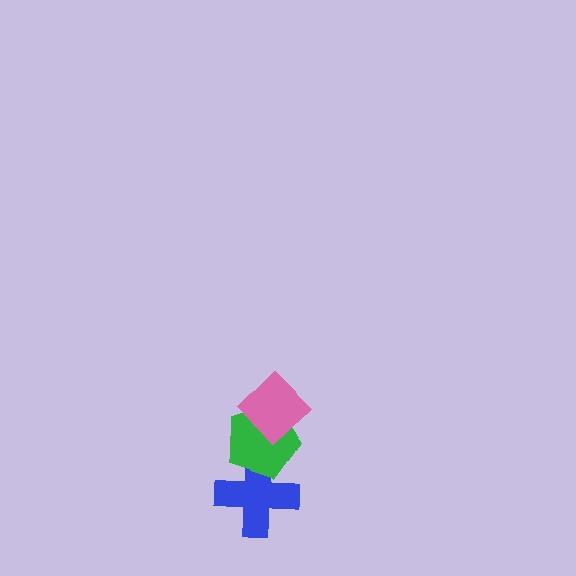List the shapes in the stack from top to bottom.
From top to bottom: the pink diamond, the green pentagon, the blue cross.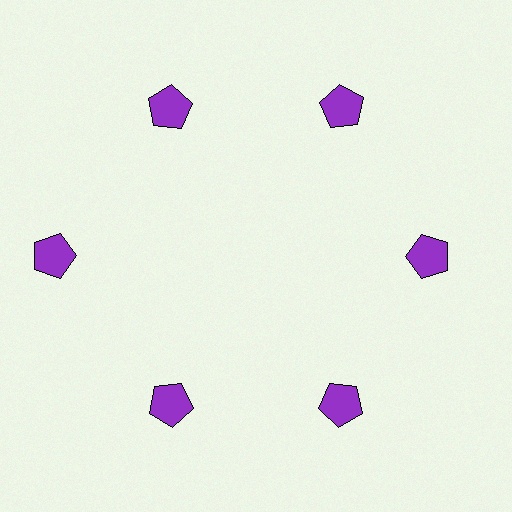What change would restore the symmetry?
The symmetry would be restored by moving it inward, back onto the ring so that all 6 pentagons sit at equal angles and equal distance from the center.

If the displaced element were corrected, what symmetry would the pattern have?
It would have 6-fold rotational symmetry — the pattern would map onto itself every 60 degrees.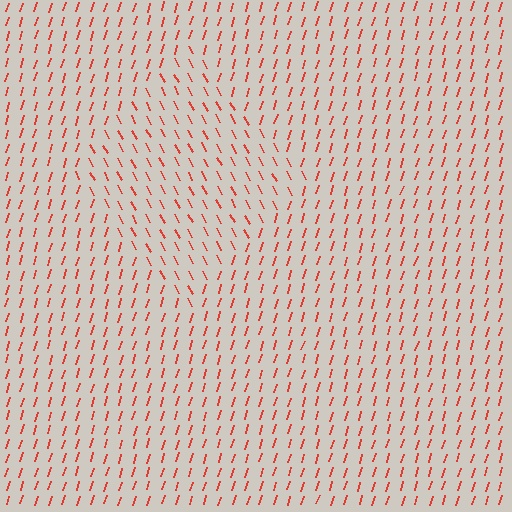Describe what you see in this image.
The image is filled with small red line segments. A diamond region in the image has lines oriented differently from the surrounding lines, creating a visible texture boundary.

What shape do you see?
I see a diamond.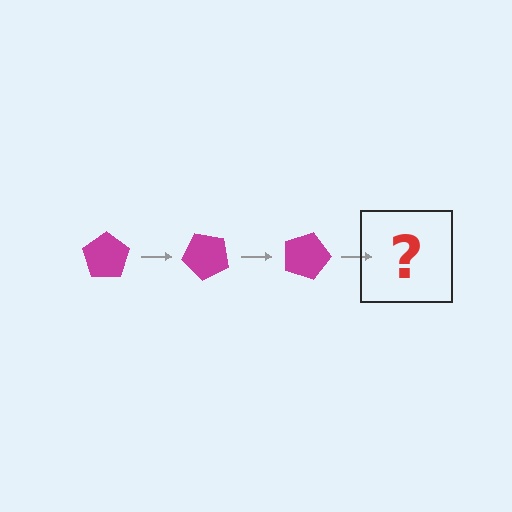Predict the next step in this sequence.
The next step is a magenta pentagon rotated 135 degrees.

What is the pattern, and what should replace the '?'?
The pattern is that the pentagon rotates 45 degrees each step. The '?' should be a magenta pentagon rotated 135 degrees.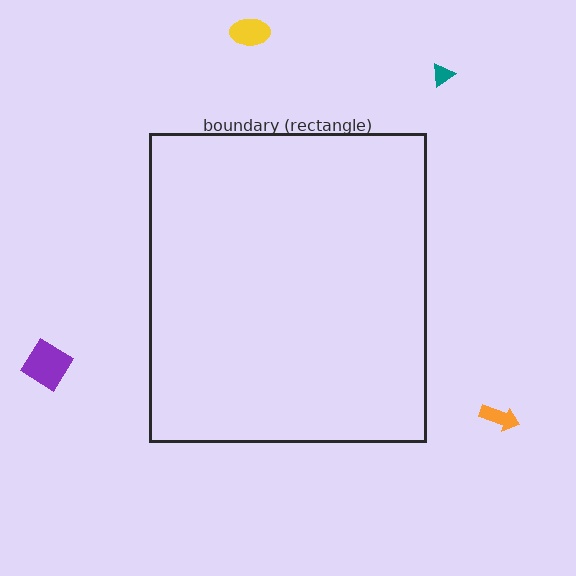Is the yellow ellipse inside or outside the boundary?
Outside.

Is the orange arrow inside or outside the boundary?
Outside.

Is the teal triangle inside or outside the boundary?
Outside.